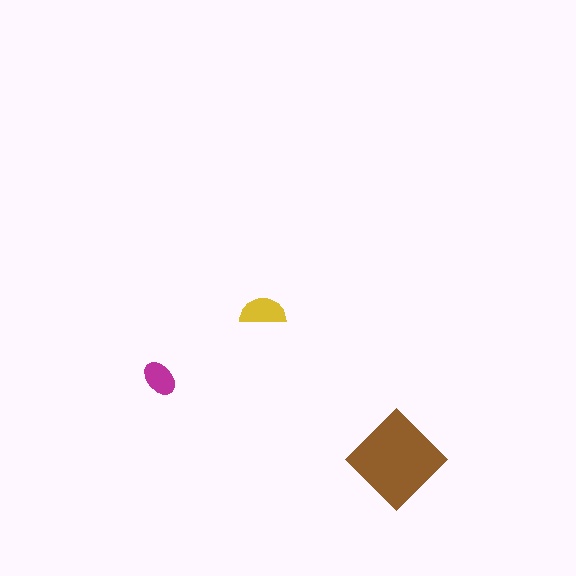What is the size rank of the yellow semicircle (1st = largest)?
2nd.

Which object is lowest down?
The brown diamond is bottommost.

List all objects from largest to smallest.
The brown diamond, the yellow semicircle, the magenta ellipse.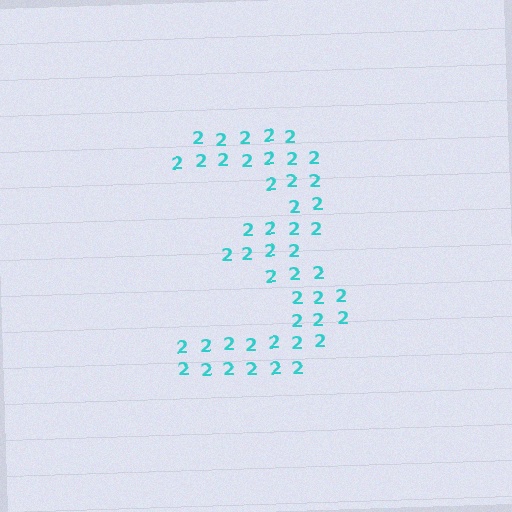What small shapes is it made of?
It is made of small digit 2's.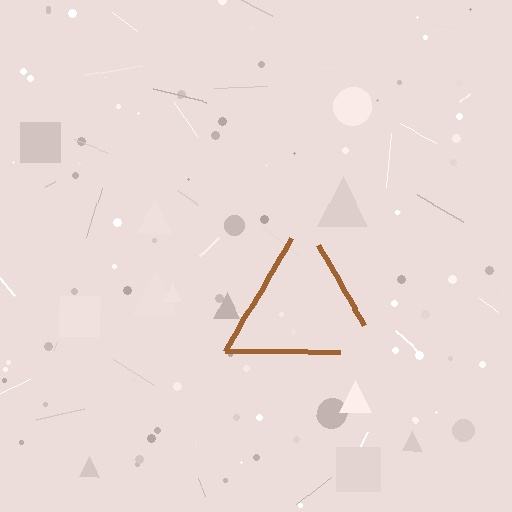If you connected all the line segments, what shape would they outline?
They would outline a triangle.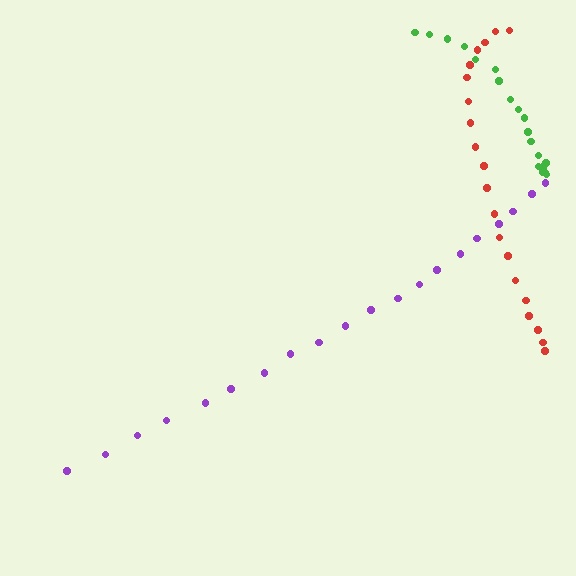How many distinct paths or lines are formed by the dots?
There are 3 distinct paths.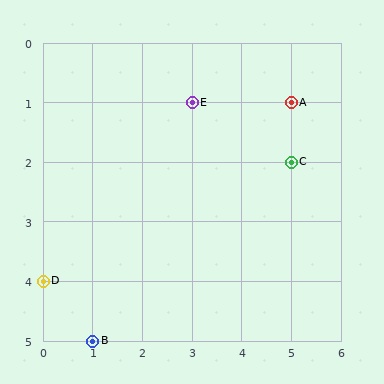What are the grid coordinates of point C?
Point C is at grid coordinates (5, 2).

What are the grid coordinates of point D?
Point D is at grid coordinates (0, 4).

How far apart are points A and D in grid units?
Points A and D are 5 columns and 3 rows apart (about 5.8 grid units diagonally).